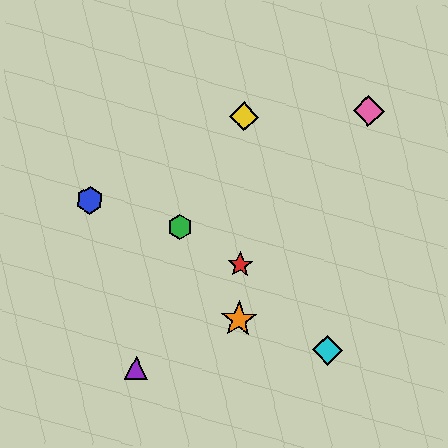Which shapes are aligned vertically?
The red star, the yellow diamond, the orange star are aligned vertically.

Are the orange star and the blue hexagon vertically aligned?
No, the orange star is at x≈239 and the blue hexagon is at x≈90.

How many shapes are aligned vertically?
3 shapes (the red star, the yellow diamond, the orange star) are aligned vertically.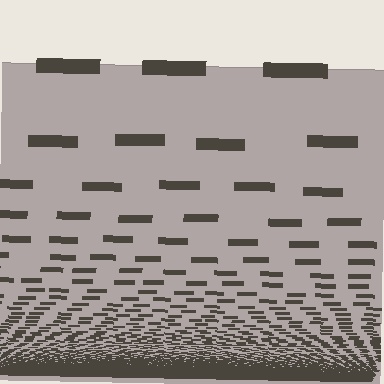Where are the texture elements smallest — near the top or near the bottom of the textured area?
Near the bottom.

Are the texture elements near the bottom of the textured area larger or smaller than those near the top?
Smaller. The gradient is inverted — elements near the bottom are smaller and denser.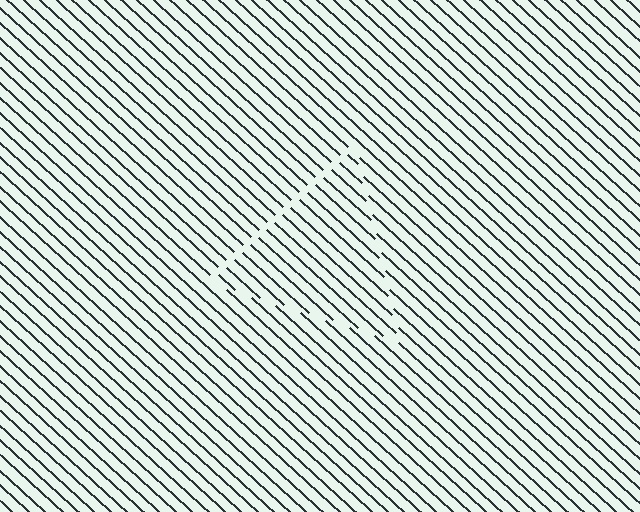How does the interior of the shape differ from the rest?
The interior of the shape contains the same grating, shifted by half a period — the contour is defined by the phase discontinuity where line-ends from the inner and outer gratings abut.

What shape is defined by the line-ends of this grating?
An illusory triangle. The interior of the shape contains the same grating, shifted by half a period — the contour is defined by the phase discontinuity where line-ends from the inner and outer gratings abut.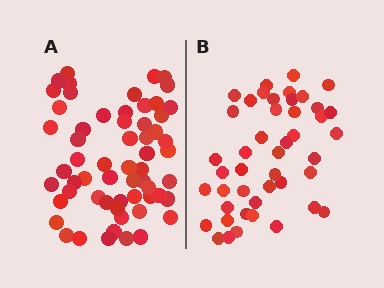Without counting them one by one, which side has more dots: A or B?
Region A (the left region) has more dots.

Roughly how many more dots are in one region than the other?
Region A has approximately 15 more dots than region B.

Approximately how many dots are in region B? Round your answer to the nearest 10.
About 40 dots. (The exact count is 45, which rounds to 40.)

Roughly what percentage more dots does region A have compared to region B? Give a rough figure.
About 35% more.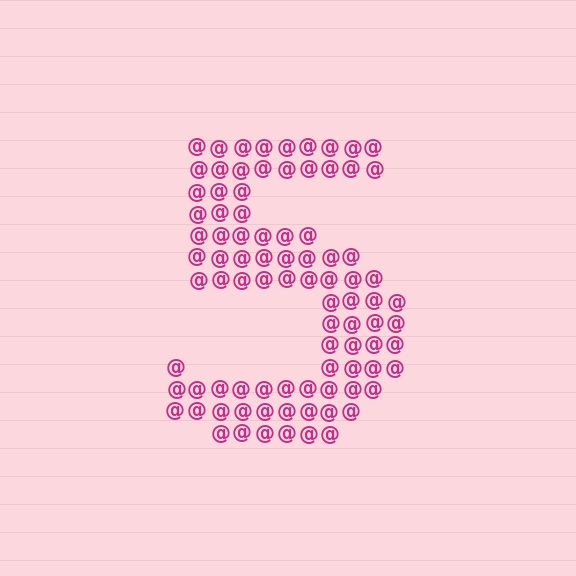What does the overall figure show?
The overall figure shows the digit 5.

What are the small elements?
The small elements are at signs.